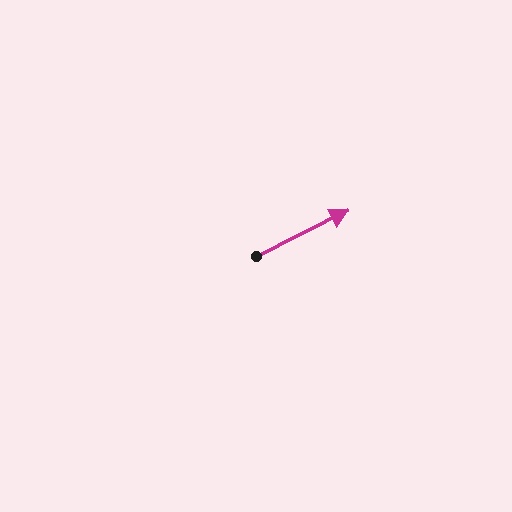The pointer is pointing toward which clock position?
Roughly 2 o'clock.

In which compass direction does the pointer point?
Northeast.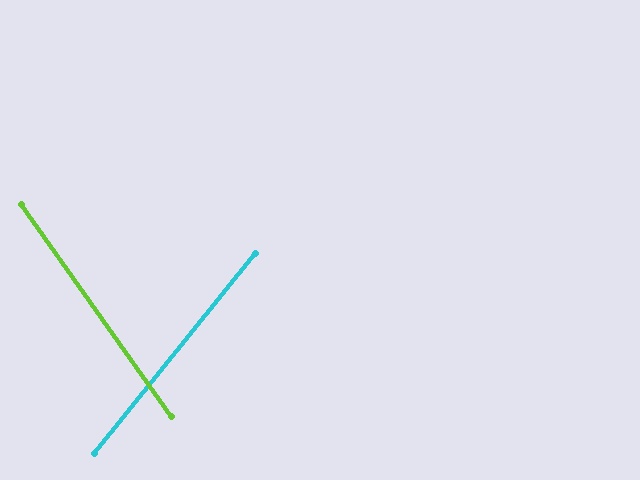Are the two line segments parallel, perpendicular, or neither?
Neither parallel nor perpendicular — they differ by about 74°.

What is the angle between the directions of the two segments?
Approximately 74 degrees.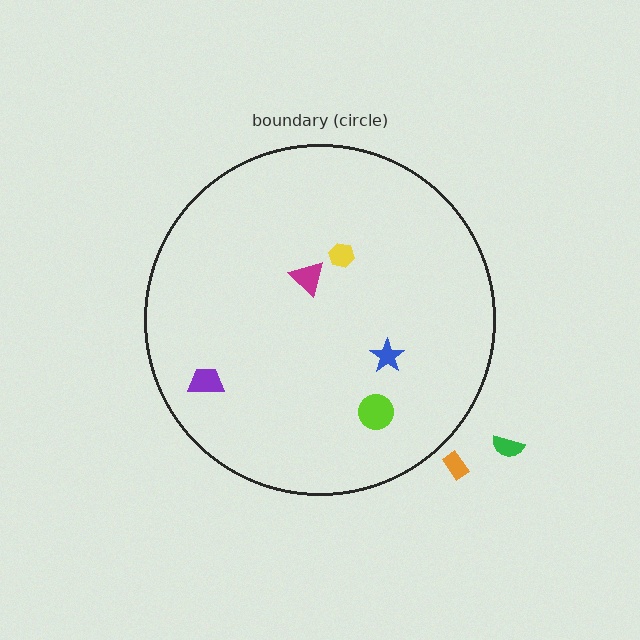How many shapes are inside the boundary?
5 inside, 2 outside.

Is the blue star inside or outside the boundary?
Inside.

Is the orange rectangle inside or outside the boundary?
Outside.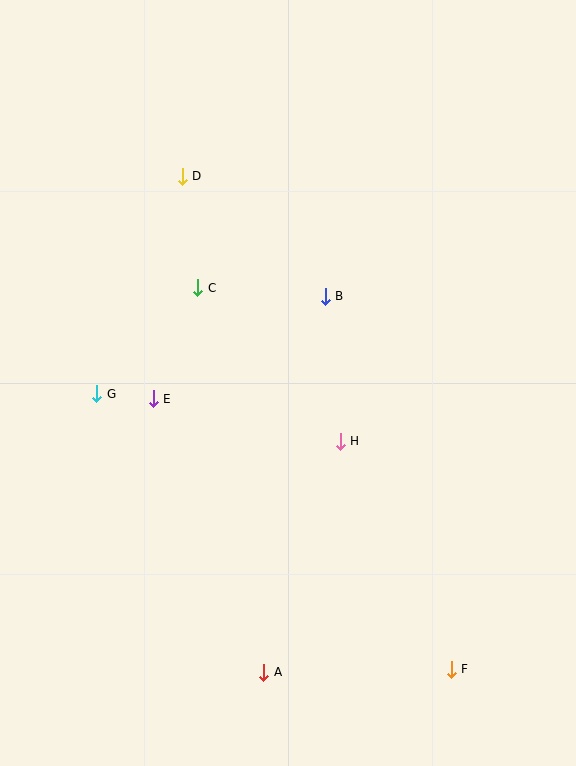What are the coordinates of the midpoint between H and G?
The midpoint between H and G is at (219, 418).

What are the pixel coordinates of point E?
Point E is at (153, 399).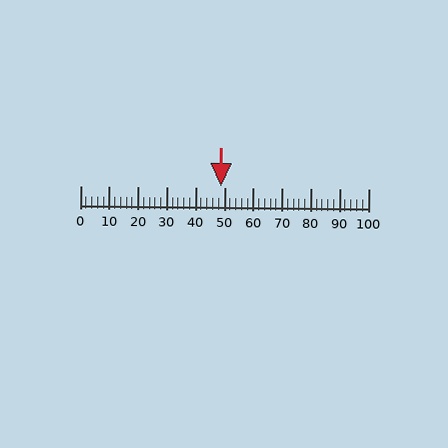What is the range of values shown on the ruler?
The ruler shows values from 0 to 100.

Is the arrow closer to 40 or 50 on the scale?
The arrow is closer to 50.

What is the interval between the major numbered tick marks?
The major tick marks are spaced 10 units apart.